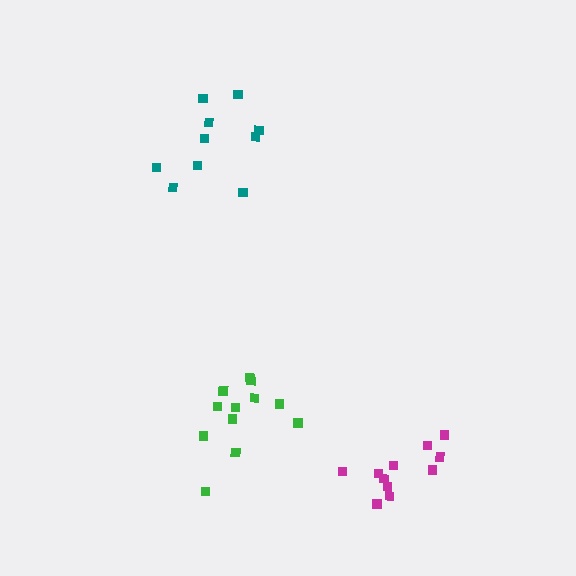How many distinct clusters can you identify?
There are 3 distinct clusters.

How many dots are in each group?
Group 1: 11 dots, Group 2: 12 dots, Group 3: 10 dots (33 total).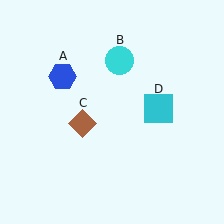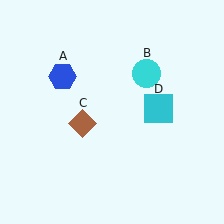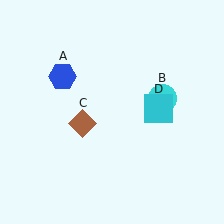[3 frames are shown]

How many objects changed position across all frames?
1 object changed position: cyan circle (object B).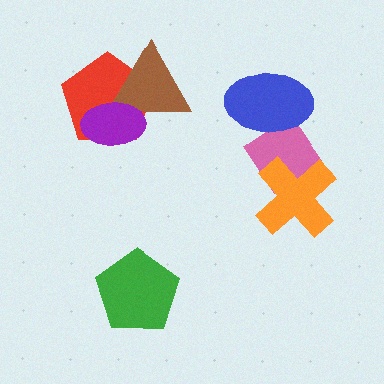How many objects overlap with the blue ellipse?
1 object overlaps with the blue ellipse.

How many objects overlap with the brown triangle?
2 objects overlap with the brown triangle.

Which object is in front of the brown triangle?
The purple ellipse is in front of the brown triangle.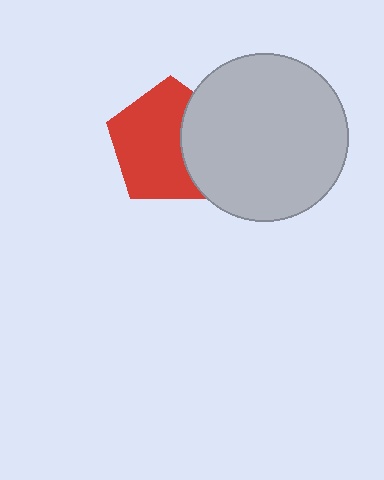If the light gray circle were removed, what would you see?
You would see the complete red pentagon.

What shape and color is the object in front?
The object in front is a light gray circle.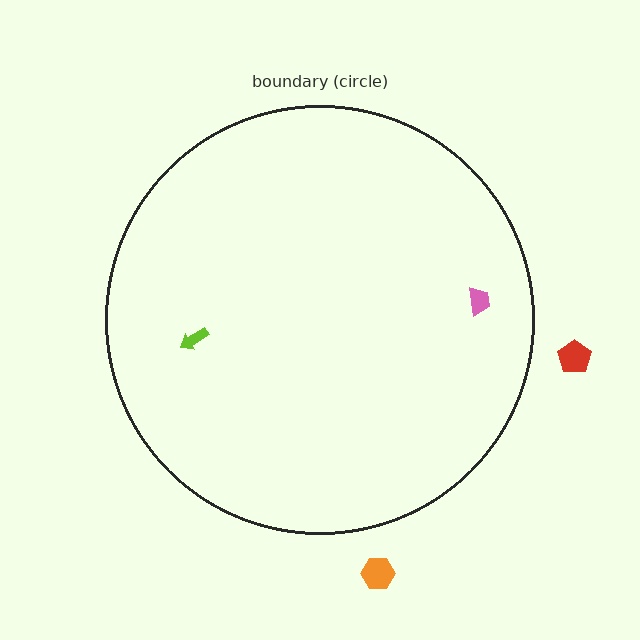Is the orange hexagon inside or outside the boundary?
Outside.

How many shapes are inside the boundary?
2 inside, 2 outside.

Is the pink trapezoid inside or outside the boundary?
Inside.